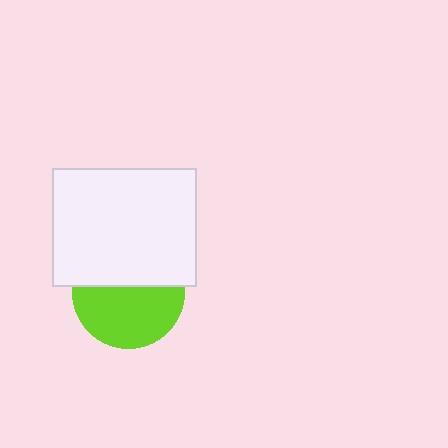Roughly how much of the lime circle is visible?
About half of it is visible (roughly 55%).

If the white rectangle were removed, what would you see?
You would see the complete lime circle.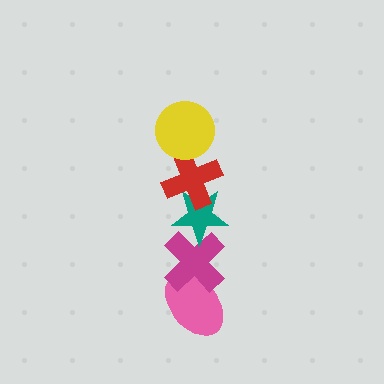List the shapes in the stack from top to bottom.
From top to bottom: the yellow circle, the red cross, the teal star, the magenta cross, the pink ellipse.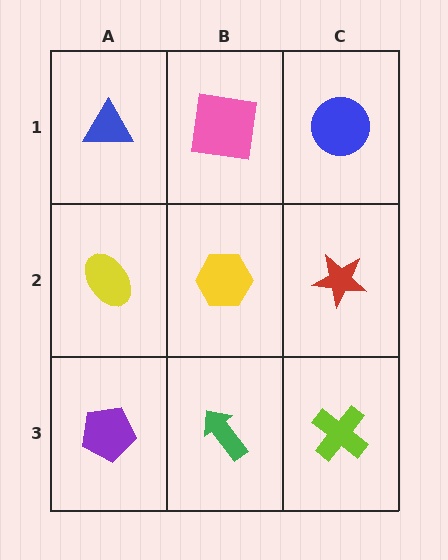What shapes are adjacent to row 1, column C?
A red star (row 2, column C), a pink square (row 1, column B).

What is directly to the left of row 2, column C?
A yellow hexagon.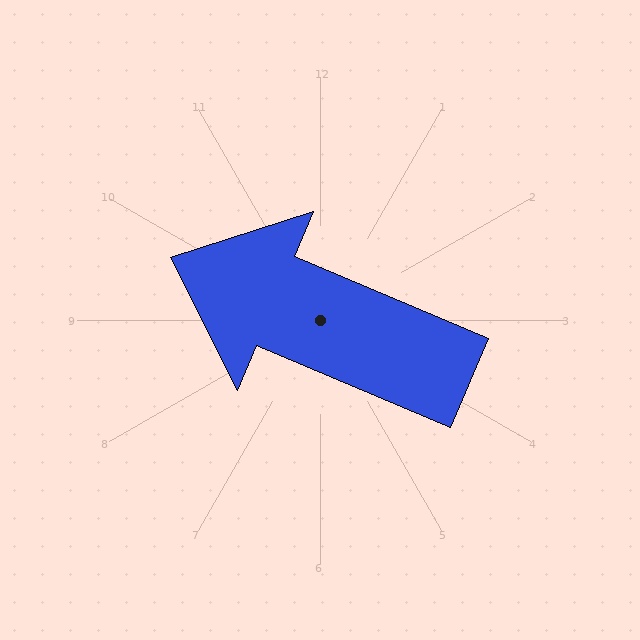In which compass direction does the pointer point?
Northwest.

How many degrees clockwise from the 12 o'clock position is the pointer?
Approximately 293 degrees.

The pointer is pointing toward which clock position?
Roughly 10 o'clock.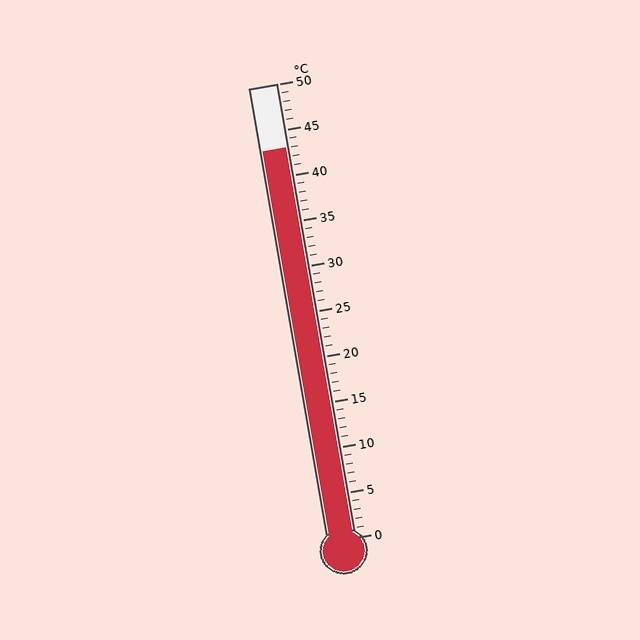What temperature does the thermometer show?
The thermometer shows approximately 43°C.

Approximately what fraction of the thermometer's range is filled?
The thermometer is filled to approximately 85% of its range.